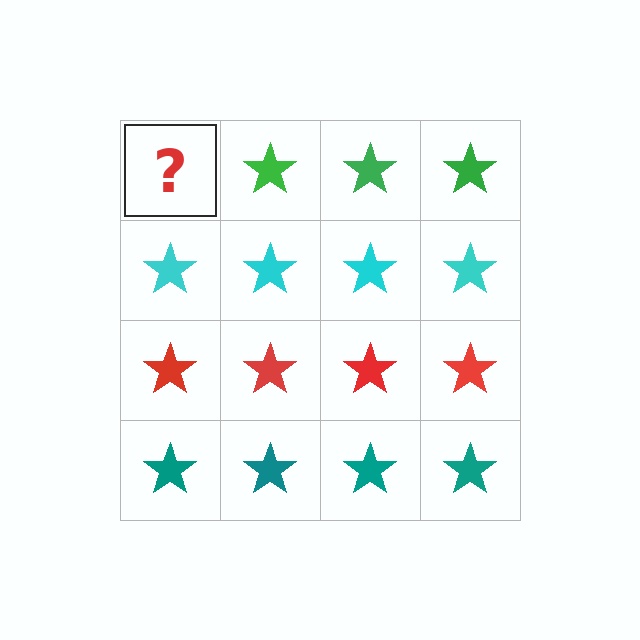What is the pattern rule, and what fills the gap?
The rule is that each row has a consistent color. The gap should be filled with a green star.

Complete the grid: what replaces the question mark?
The question mark should be replaced with a green star.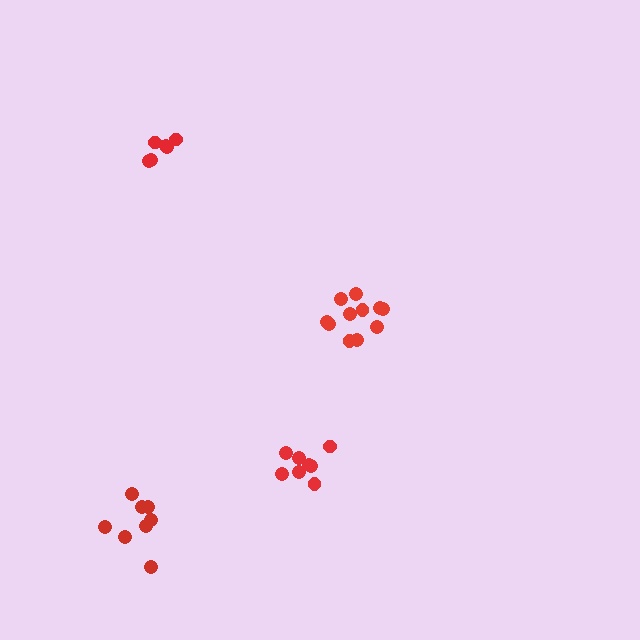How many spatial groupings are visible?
There are 4 spatial groupings.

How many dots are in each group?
Group 1: 8 dots, Group 2: 11 dots, Group 3: 8 dots, Group 4: 6 dots (33 total).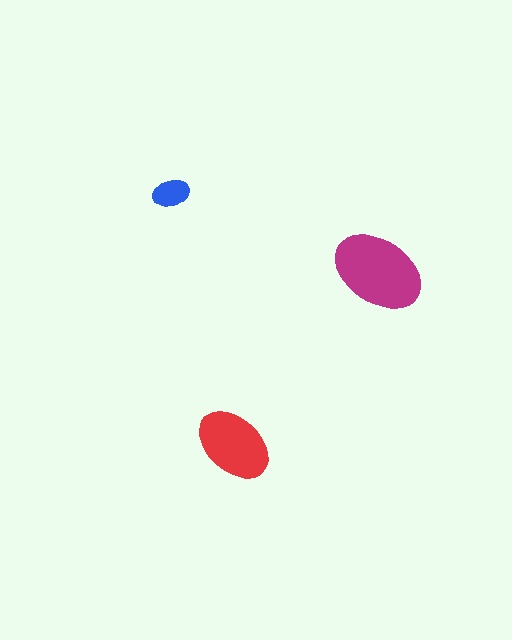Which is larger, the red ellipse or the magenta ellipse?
The magenta one.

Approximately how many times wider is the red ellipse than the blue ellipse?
About 2 times wider.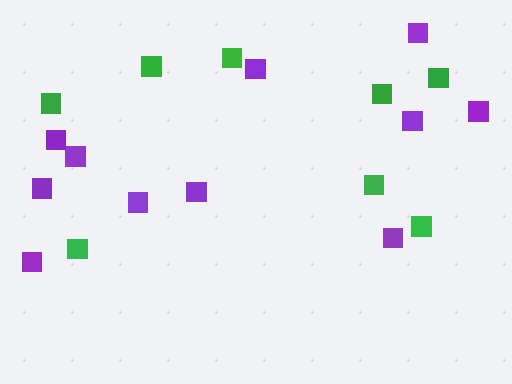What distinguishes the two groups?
There are 2 groups: one group of purple squares (11) and one group of green squares (8).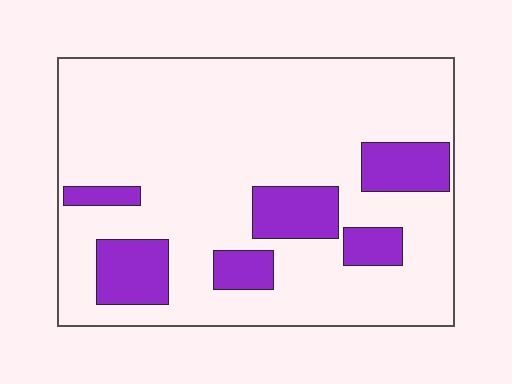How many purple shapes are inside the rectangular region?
6.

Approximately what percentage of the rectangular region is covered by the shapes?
Approximately 20%.